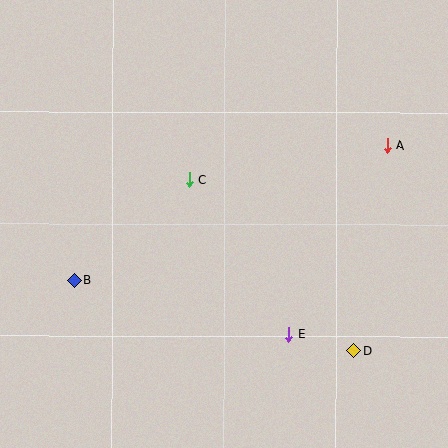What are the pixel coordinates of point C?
Point C is at (189, 180).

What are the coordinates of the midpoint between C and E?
The midpoint between C and E is at (239, 257).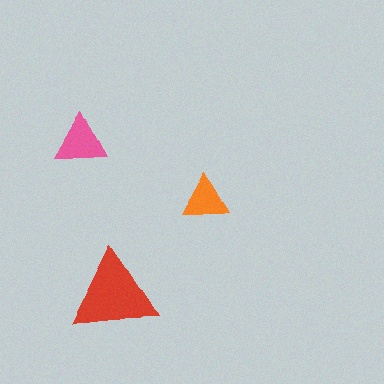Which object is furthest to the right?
The orange triangle is rightmost.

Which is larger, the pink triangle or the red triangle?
The red one.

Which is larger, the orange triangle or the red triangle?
The red one.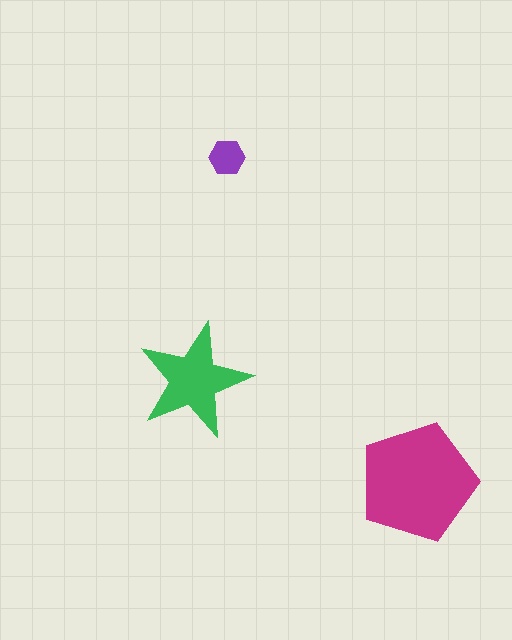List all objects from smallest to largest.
The purple hexagon, the green star, the magenta pentagon.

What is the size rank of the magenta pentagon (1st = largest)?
1st.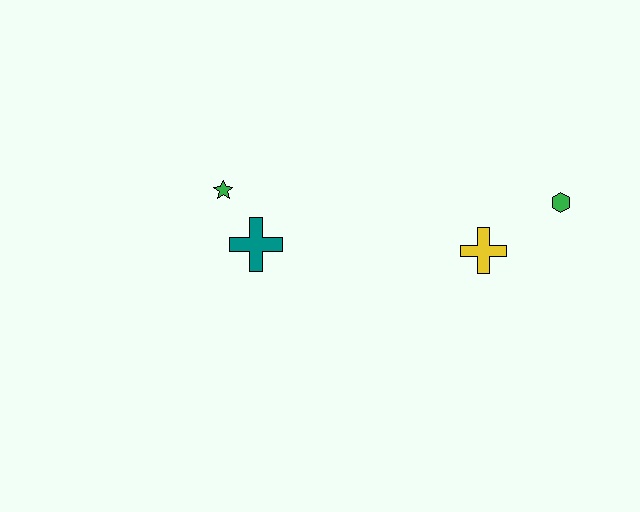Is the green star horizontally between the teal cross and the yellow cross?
No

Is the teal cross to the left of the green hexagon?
Yes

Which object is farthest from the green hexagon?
The green star is farthest from the green hexagon.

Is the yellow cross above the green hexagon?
No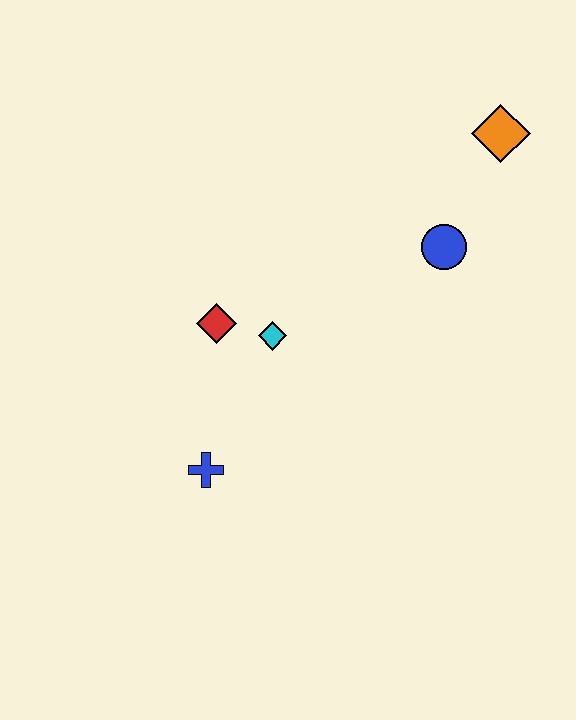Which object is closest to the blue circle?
The orange diamond is closest to the blue circle.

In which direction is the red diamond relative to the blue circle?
The red diamond is to the left of the blue circle.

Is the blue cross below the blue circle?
Yes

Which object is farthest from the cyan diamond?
The orange diamond is farthest from the cyan diamond.